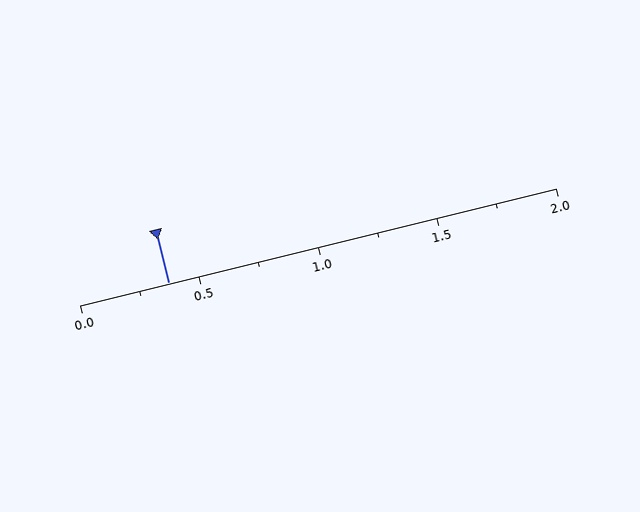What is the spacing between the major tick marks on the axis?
The major ticks are spaced 0.5 apart.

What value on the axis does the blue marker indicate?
The marker indicates approximately 0.38.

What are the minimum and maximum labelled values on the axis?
The axis runs from 0.0 to 2.0.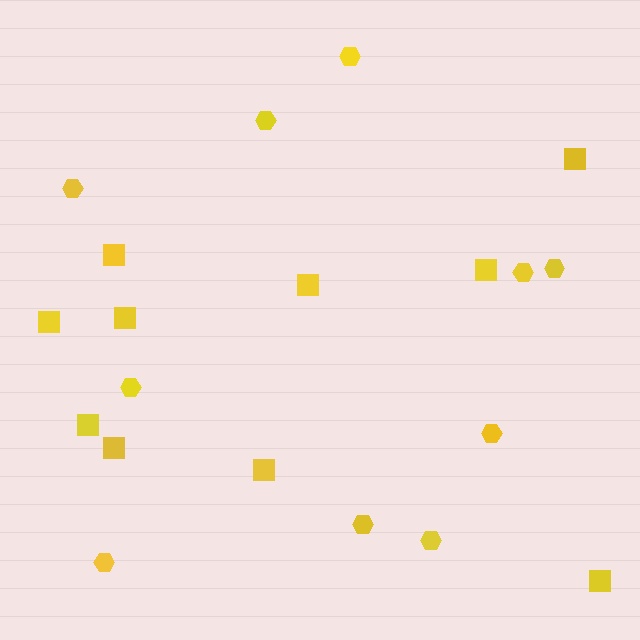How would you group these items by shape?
There are 2 groups: one group of squares (10) and one group of hexagons (10).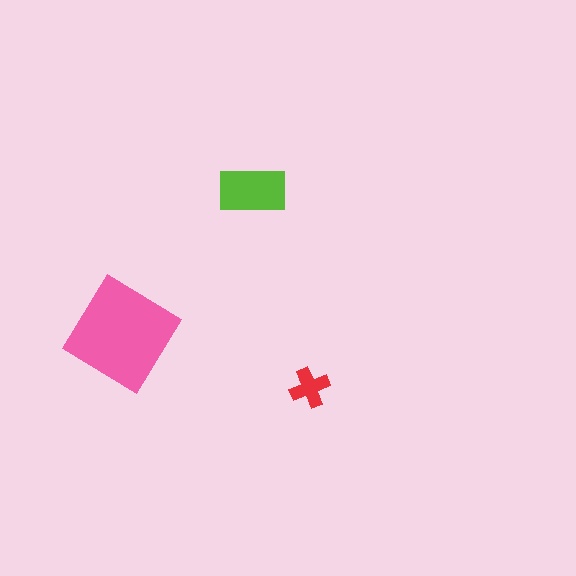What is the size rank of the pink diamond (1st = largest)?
1st.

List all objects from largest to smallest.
The pink diamond, the lime rectangle, the red cross.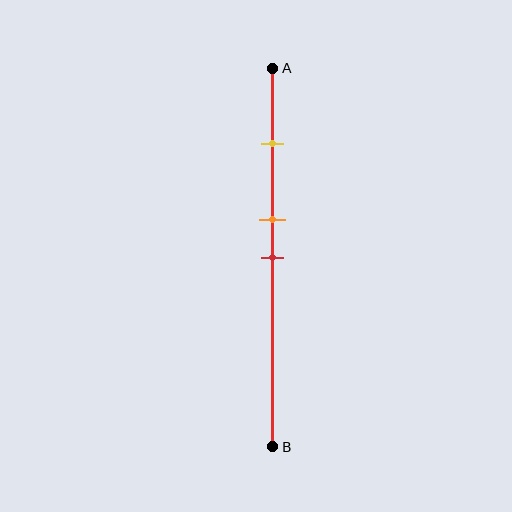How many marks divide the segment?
There are 3 marks dividing the segment.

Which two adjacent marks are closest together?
The orange and red marks are the closest adjacent pair.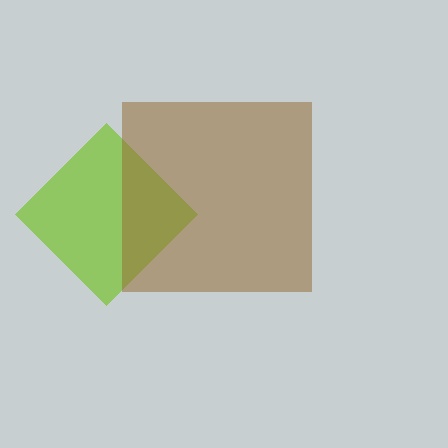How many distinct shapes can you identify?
There are 2 distinct shapes: a lime diamond, a brown square.